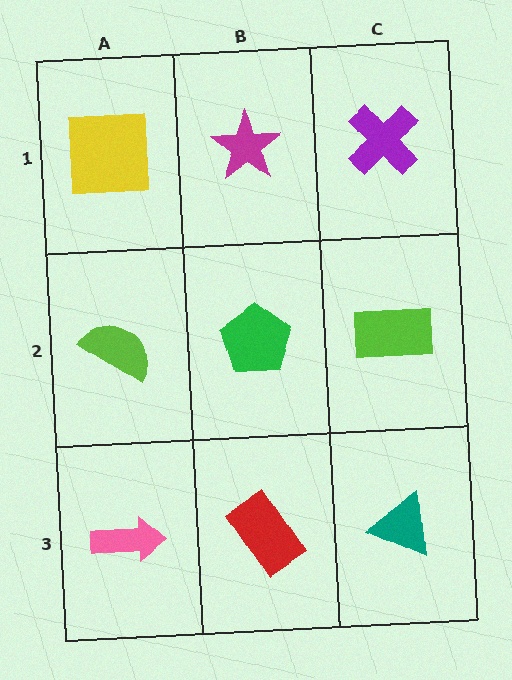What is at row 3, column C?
A teal triangle.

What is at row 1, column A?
A yellow square.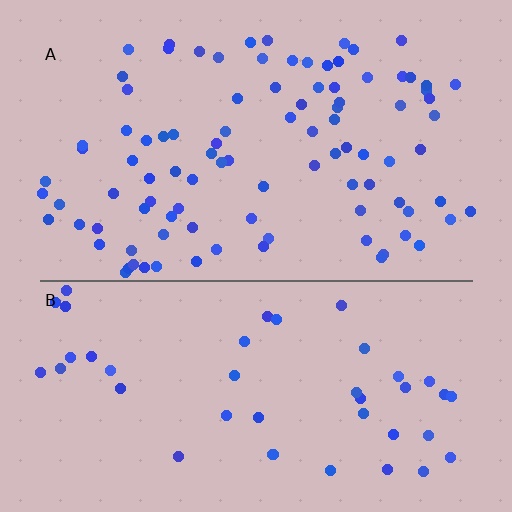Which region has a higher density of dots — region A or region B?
A (the top).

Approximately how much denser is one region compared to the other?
Approximately 2.2× — region A over region B.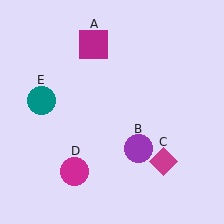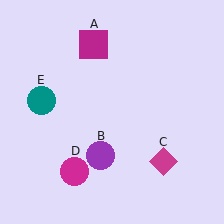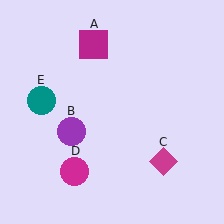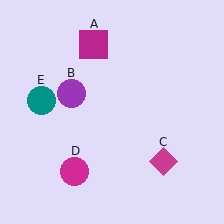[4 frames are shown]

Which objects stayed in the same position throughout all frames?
Magenta square (object A) and magenta diamond (object C) and magenta circle (object D) and teal circle (object E) remained stationary.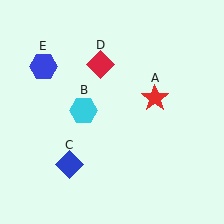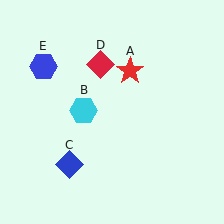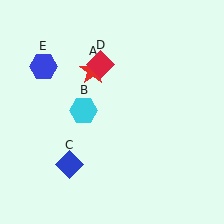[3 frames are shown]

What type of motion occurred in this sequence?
The red star (object A) rotated counterclockwise around the center of the scene.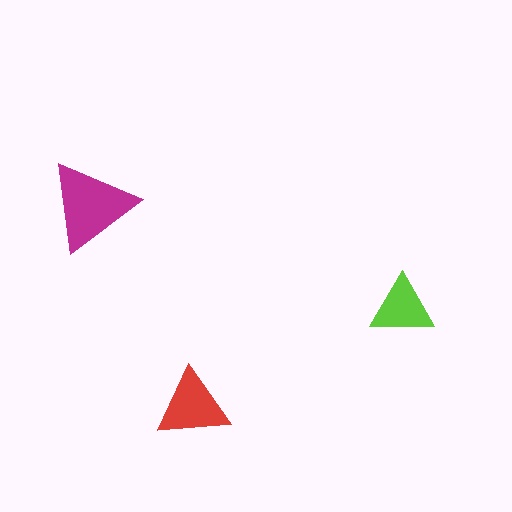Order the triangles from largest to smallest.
the magenta one, the red one, the lime one.